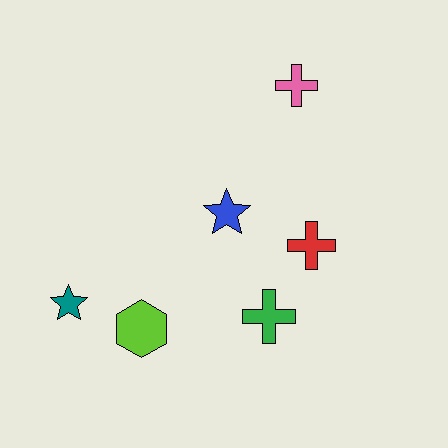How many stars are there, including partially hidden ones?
There are 2 stars.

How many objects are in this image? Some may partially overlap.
There are 6 objects.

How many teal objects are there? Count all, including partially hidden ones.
There is 1 teal object.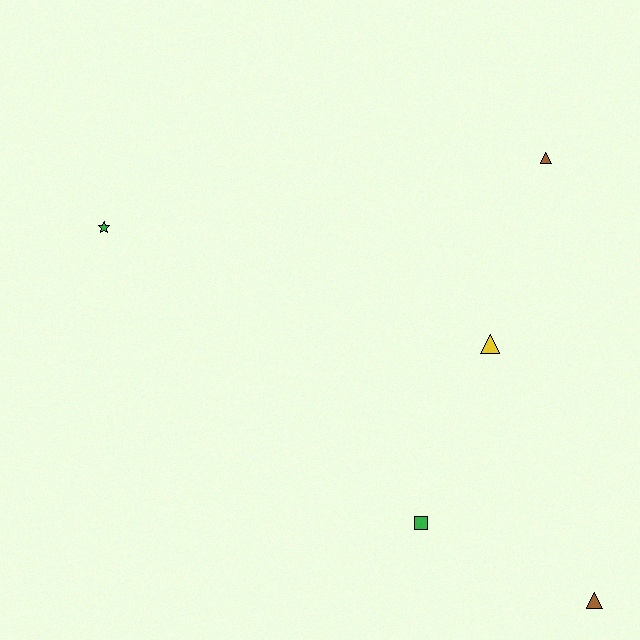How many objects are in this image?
There are 5 objects.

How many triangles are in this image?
There are 3 triangles.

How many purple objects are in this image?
There are no purple objects.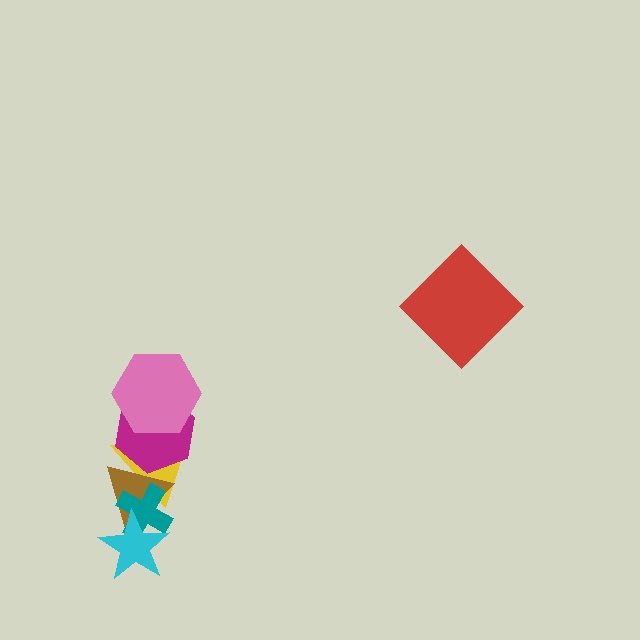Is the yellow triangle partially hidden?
Yes, it is partially covered by another shape.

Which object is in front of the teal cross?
The cyan star is in front of the teal cross.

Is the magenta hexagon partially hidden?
Yes, it is partially covered by another shape.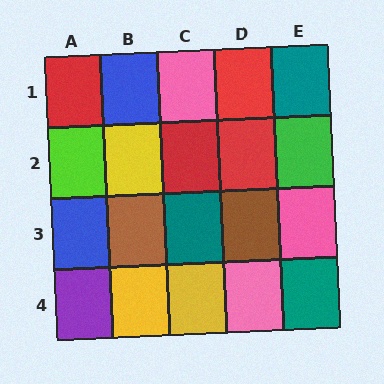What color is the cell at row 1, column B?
Blue.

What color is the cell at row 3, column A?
Blue.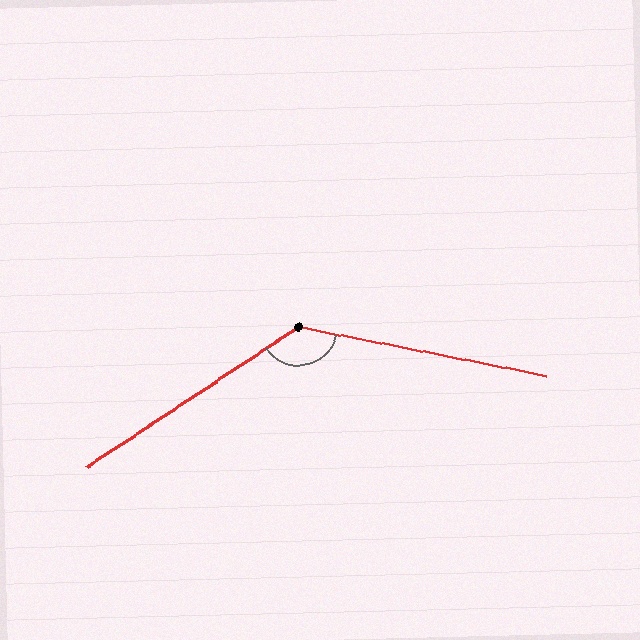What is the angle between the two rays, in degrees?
Approximately 135 degrees.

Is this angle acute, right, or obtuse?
It is obtuse.